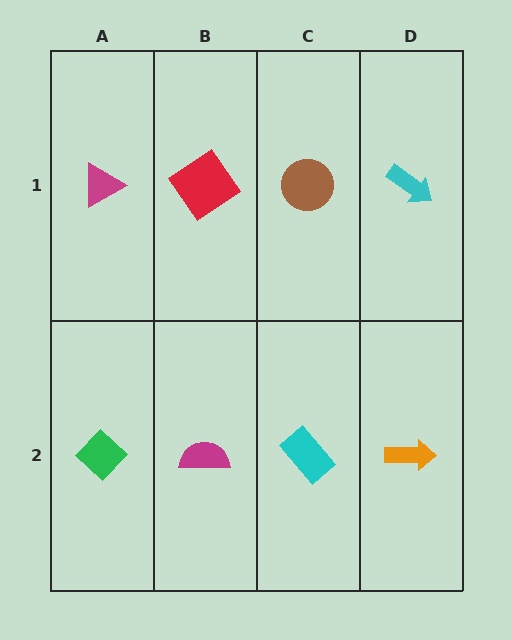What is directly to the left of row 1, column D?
A brown circle.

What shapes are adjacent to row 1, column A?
A green diamond (row 2, column A), a red diamond (row 1, column B).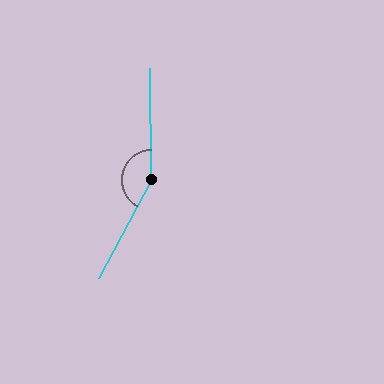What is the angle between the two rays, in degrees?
Approximately 152 degrees.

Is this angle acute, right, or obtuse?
It is obtuse.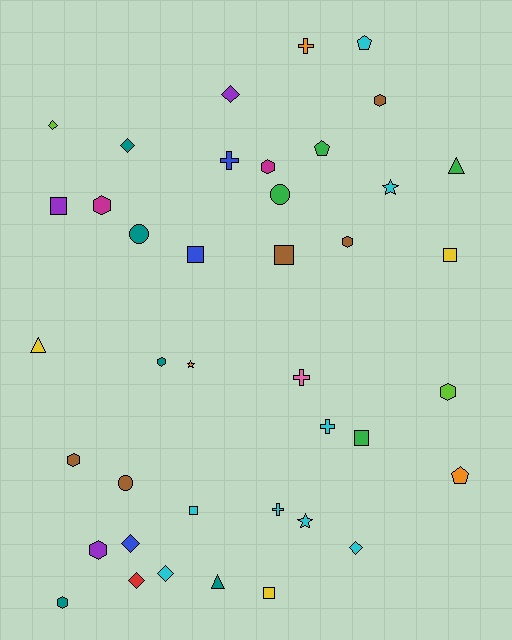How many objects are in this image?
There are 40 objects.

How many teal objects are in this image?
There are 5 teal objects.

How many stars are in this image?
There are 3 stars.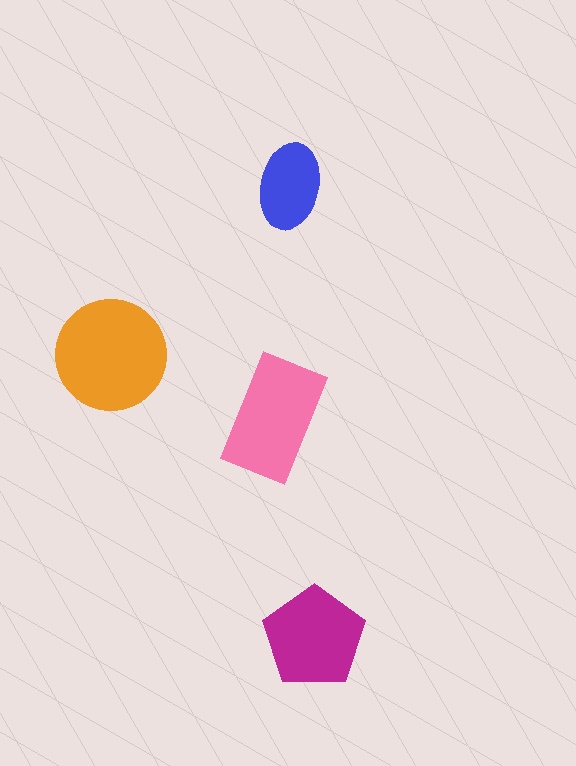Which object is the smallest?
The blue ellipse.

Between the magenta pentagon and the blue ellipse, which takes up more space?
The magenta pentagon.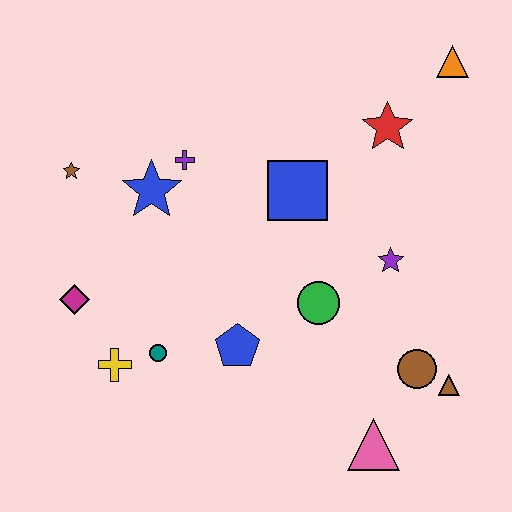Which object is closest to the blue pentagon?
The teal circle is closest to the blue pentagon.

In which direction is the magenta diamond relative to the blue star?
The magenta diamond is below the blue star.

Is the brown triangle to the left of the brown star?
No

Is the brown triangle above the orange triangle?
No